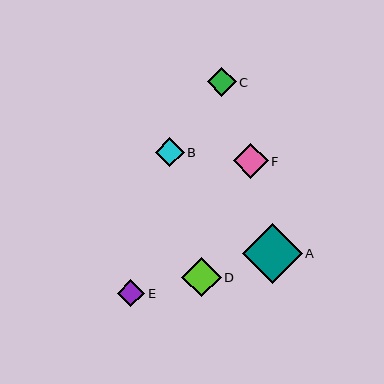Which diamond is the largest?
Diamond A is the largest with a size of approximately 59 pixels.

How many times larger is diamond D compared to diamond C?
Diamond D is approximately 1.4 times the size of diamond C.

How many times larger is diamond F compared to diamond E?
Diamond F is approximately 1.3 times the size of diamond E.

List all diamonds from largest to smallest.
From largest to smallest: A, D, F, B, C, E.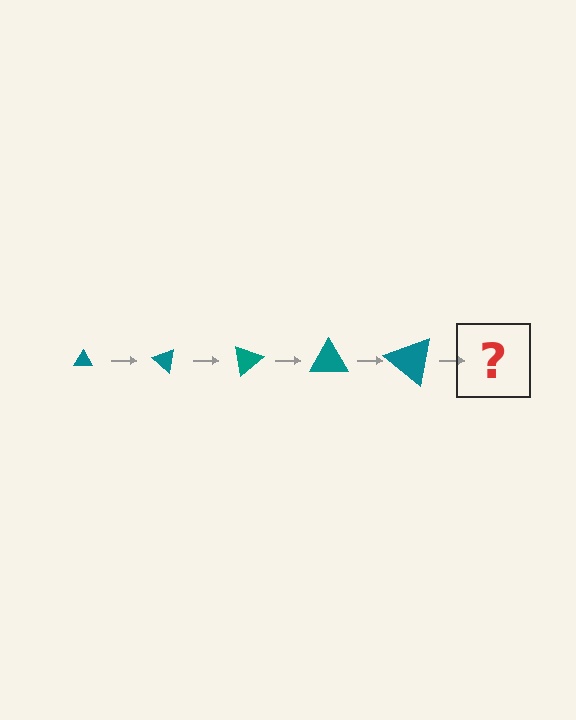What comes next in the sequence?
The next element should be a triangle, larger than the previous one and rotated 200 degrees from the start.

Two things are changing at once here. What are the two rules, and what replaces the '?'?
The two rules are that the triangle grows larger each step and it rotates 40 degrees each step. The '?' should be a triangle, larger than the previous one and rotated 200 degrees from the start.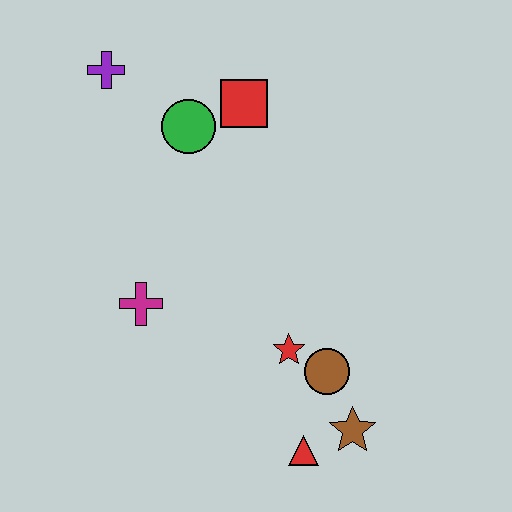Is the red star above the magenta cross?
No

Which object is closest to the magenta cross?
The red star is closest to the magenta cross.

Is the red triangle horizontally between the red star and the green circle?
No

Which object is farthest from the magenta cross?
The brown star is farthest from the magenta cross.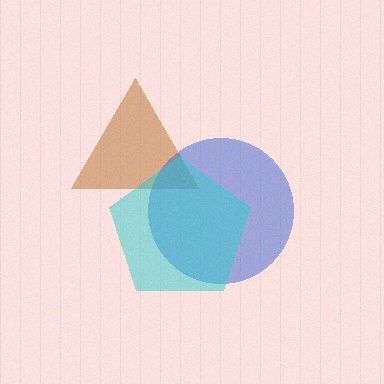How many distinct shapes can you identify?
There are 3 distinct shapes: a brown triangle, a blue circle, a cyan pentagon.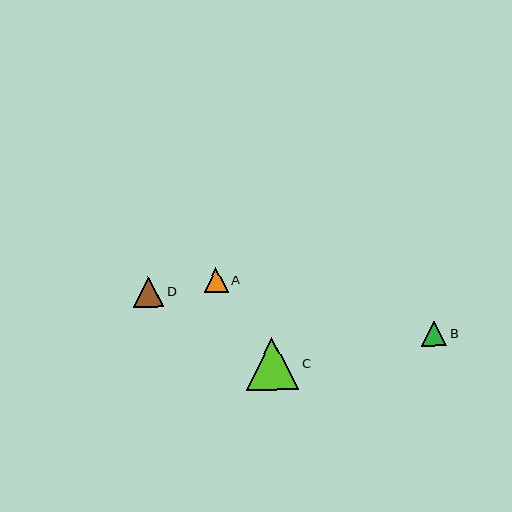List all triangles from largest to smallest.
From largest to smallest: C, D, B, A.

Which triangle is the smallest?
Triangle A is the smallest with a size of approximately 24 pixels.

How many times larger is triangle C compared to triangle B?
Triangle C is approximately 2.1 times the size of triangle B.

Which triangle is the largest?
Triangle C is the largest with a size of approximately 53 pixels.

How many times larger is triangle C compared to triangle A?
Triangle C is approximately 2.2 times the size of triangle A.